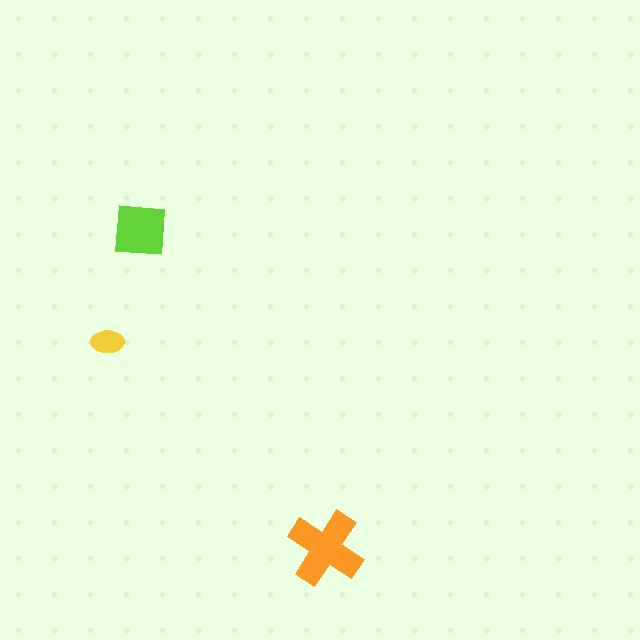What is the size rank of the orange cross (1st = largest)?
1st.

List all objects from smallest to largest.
The yellow ellipse, the lime square, the orange cross.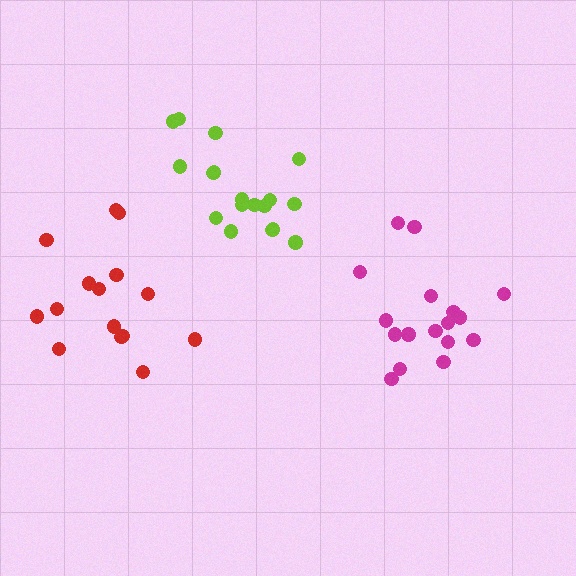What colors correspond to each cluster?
The clusters are colored: lime, red, magenta.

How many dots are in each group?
Group 1: 18 dots, Group 2: 15 dots, Group 3: 17 dots (50 total).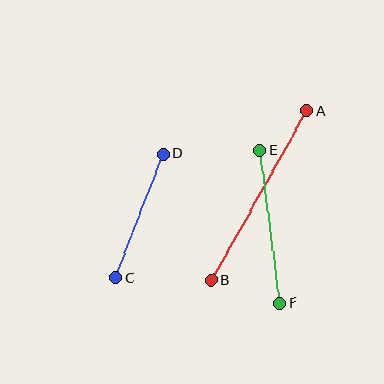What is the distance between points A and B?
The distance is approximately 195 pixels.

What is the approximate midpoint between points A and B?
The midpoint is at approximately (259, 196) pixels.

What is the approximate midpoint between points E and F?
The midpoint is at approximately (270, 227) pixels.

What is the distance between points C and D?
The distance is approximately 133 pixels.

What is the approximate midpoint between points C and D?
The midpoint is at approximately (139, 216) pixels.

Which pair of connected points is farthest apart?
Points A and B are farthest apart.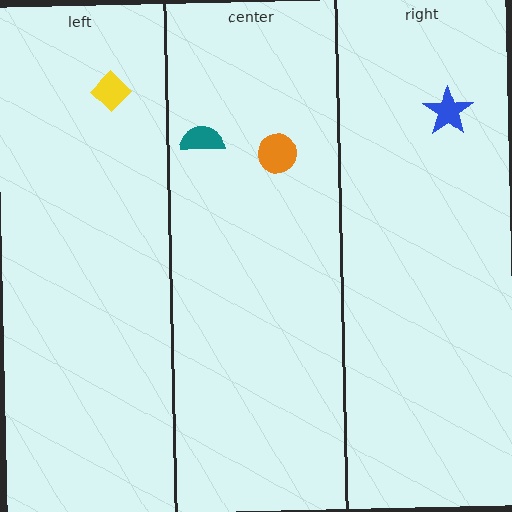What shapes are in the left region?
The yellow diamond.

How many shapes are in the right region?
1.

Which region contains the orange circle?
The center region.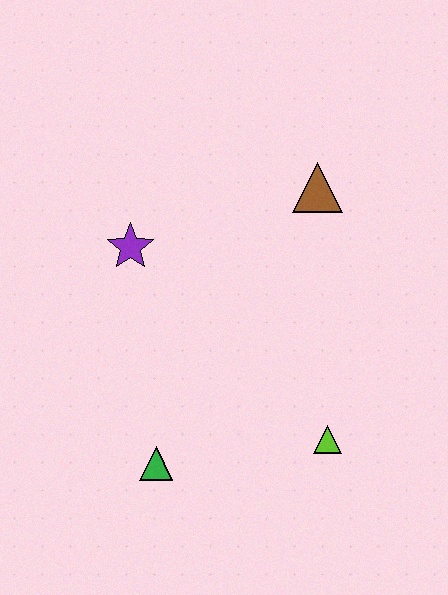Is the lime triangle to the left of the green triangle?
No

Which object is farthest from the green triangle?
The brown triangle is farthest from the green triangle.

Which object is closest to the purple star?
The brown triangle is closest to the purple star.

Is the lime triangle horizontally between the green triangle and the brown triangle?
No